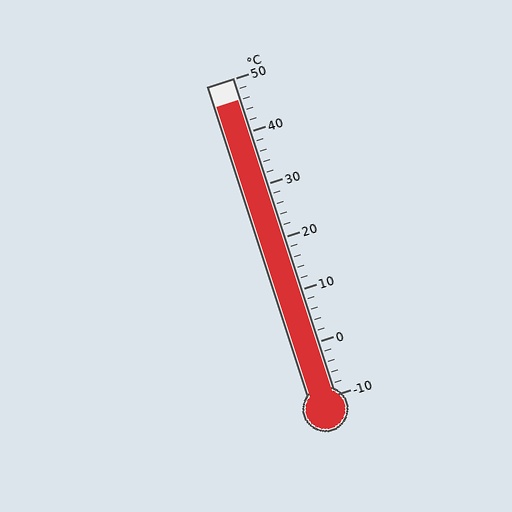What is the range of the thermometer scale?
The thermometer scale ranges from -10°C to 50°C.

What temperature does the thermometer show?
The thermometer shows approximately 46°C.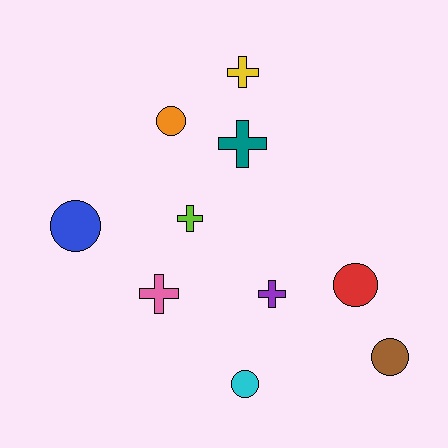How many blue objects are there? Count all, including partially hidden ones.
There is 1 blue object.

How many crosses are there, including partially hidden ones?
There are 5 crosses.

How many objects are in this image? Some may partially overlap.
There are 10 objects.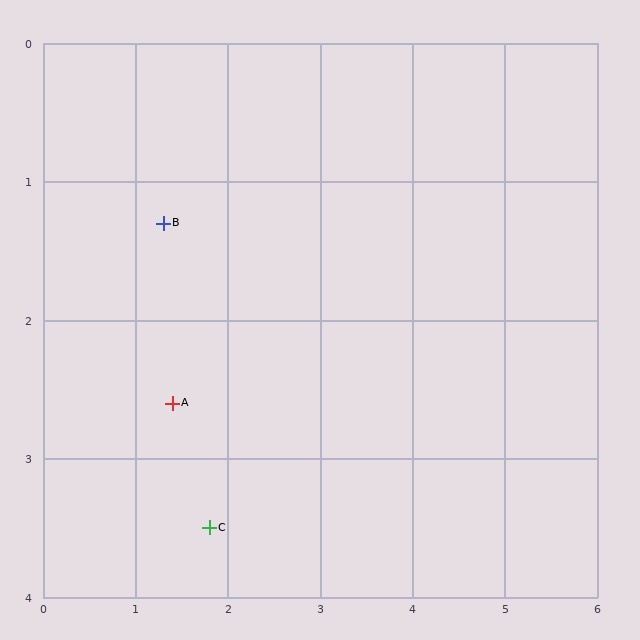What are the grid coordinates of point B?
Point B is at approximately (1.3, 1.3).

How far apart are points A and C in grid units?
Points A and C are about 1.0 grid units apart.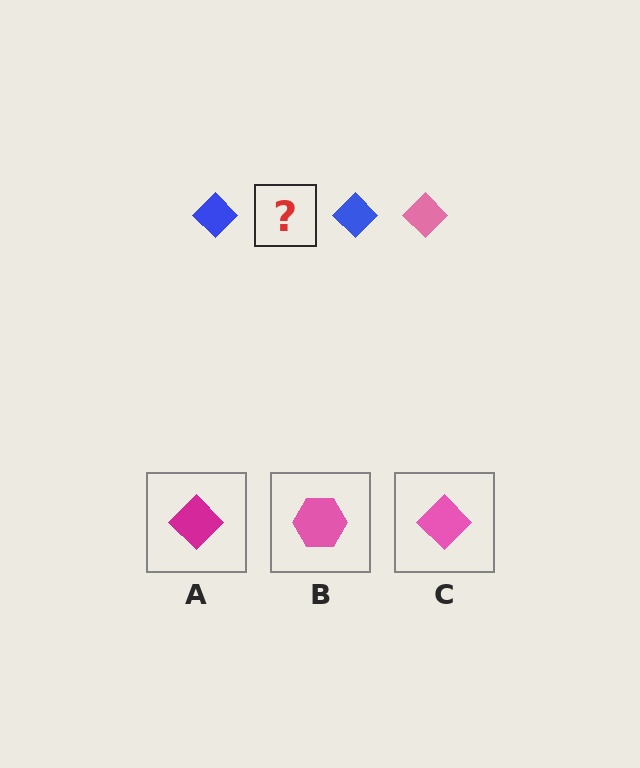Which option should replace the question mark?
Option C.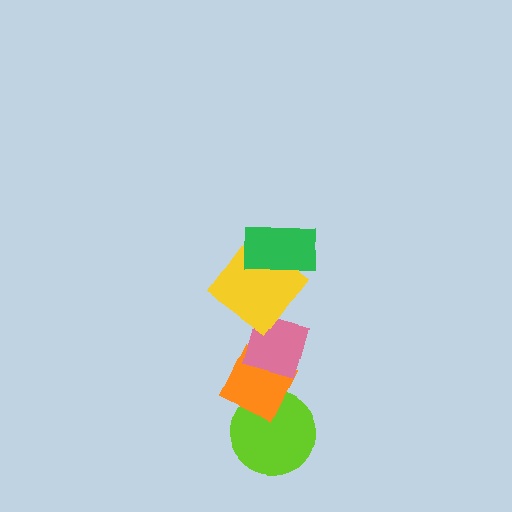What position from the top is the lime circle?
The lime circle is 5th from the top.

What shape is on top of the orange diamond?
The pink diamond is on top of the orange diamond.